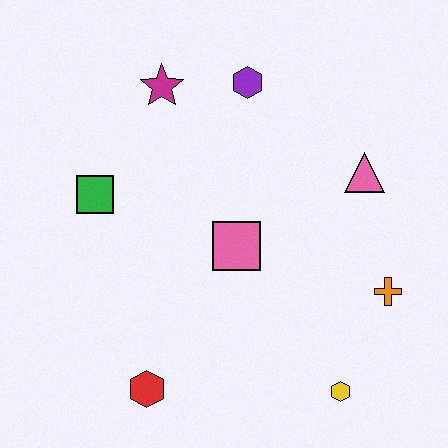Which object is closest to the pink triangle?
The orange cross is closest to the pink triangle.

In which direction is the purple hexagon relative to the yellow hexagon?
The purple hexagon is above the yellow hexagon.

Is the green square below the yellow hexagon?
No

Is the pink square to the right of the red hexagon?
Yes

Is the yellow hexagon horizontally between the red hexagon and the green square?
No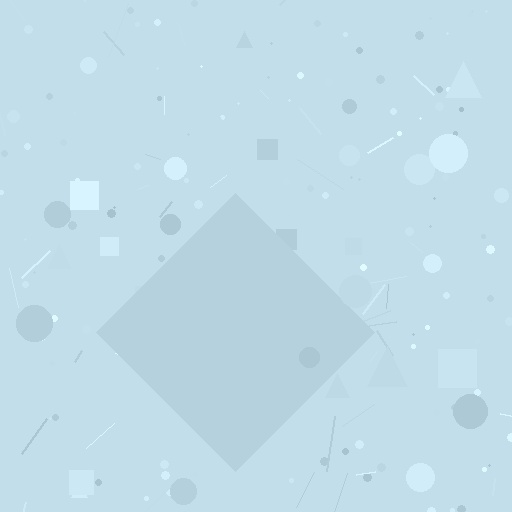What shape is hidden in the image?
A diamond is hidden in the image.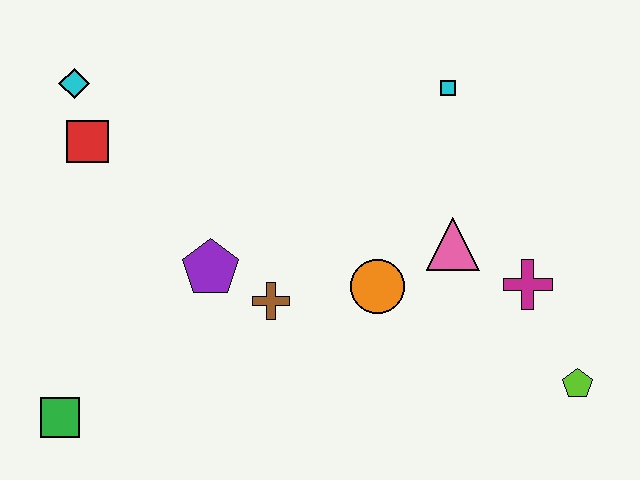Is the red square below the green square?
No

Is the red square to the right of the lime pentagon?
No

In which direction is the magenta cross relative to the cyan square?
The magenta cross is below the cyan square.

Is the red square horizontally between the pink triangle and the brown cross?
No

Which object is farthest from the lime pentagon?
The cyan diamond is farthest from the lime pentagon.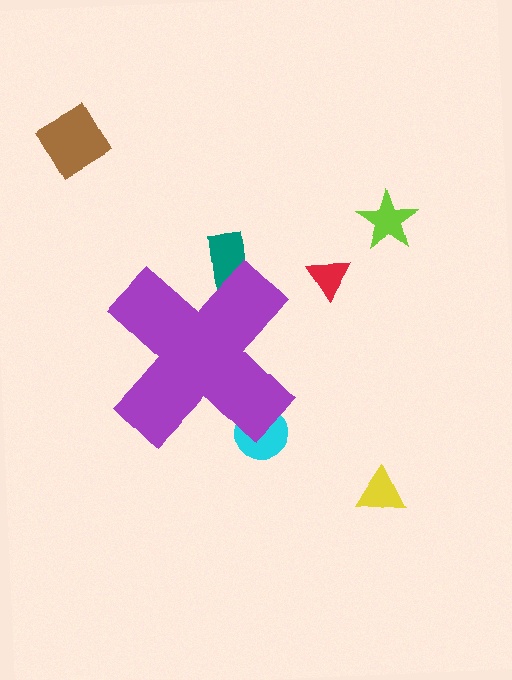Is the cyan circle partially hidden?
Yes, the cyan circle is partially hidden behind the purple cross.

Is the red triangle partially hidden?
No, the red triangle is fully visible.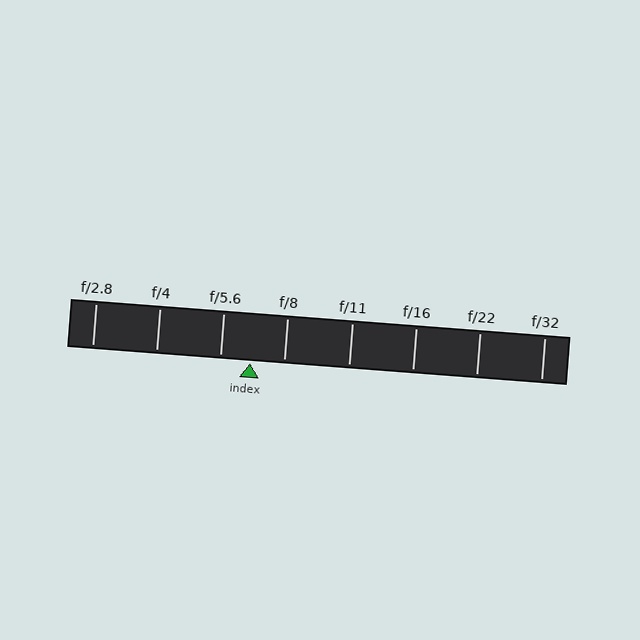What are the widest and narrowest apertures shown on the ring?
The widest aperture shown is f/2.8 and the narrowest is f/32.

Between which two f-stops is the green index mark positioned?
The index mark is between f/5.6 and f/8.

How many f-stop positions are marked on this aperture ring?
There are 8 f-stop positions marked.